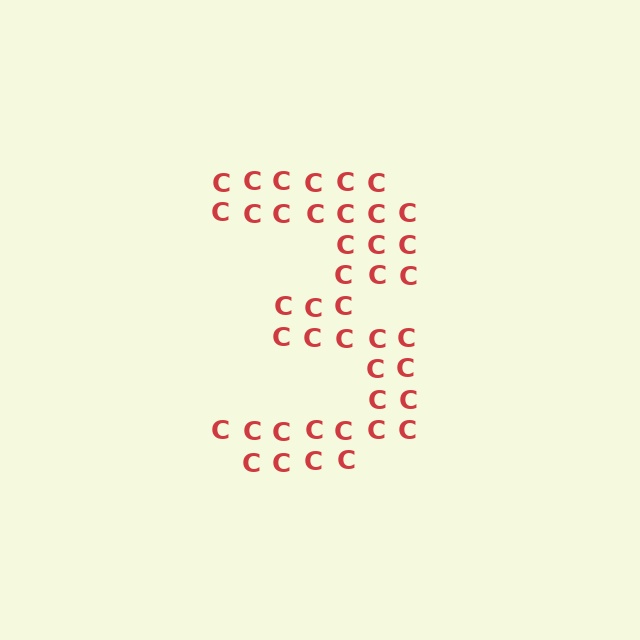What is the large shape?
The large shape is the digit 3.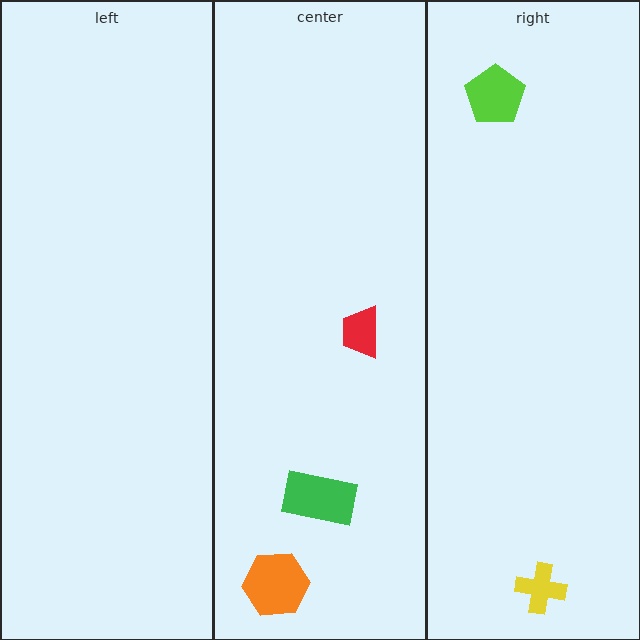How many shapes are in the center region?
3.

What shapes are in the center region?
The green rectangle, the red trapezoid, the orange hexagon.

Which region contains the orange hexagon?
The center region.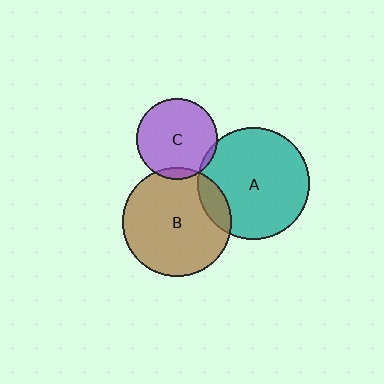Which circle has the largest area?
Circle A (teal).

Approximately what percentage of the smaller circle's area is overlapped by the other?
Approximately 5%.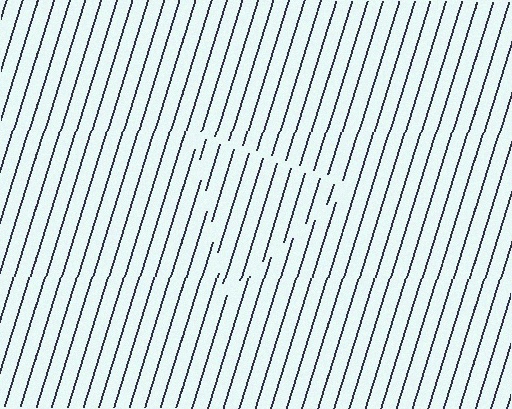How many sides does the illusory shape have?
3 sides — the line-ends trace a triangle.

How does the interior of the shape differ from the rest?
The interior of the shape contains the same grating, shifted by half a period — the contour is defined by the phase discontinuity where line-ends from the inner and outer gratings abut.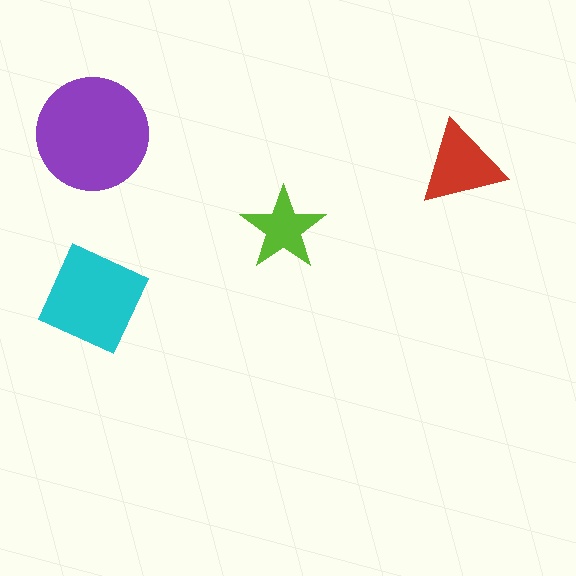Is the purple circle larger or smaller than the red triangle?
Larger.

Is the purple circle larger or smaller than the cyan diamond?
Larger.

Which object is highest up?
The purple circle is topmost.